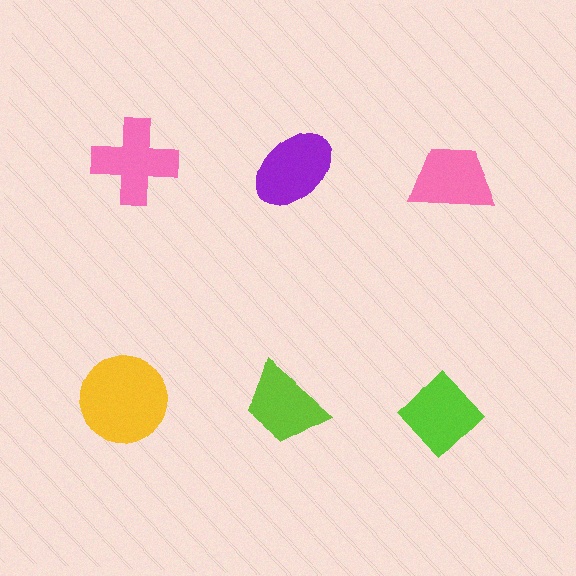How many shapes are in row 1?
3 shapes.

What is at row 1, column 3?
A pink trapezoid.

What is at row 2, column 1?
A yellow circle.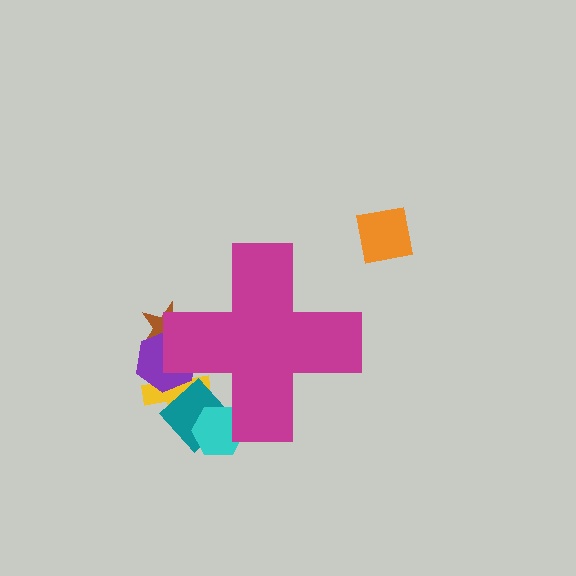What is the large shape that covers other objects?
A magenta cross.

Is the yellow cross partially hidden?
Yes, the yellow cross is partially hidden behind the magenta cross.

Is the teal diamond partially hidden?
Yes, the teal diamond is partially hidden behind the magenta cross.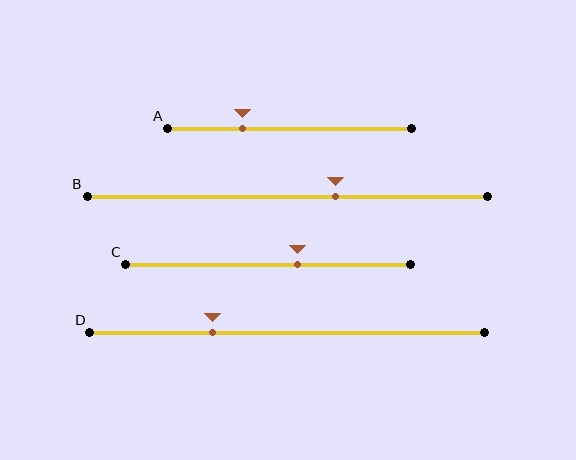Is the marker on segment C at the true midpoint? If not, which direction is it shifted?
No, the marker on segment C is shifted to the right by about 10% of the segment length.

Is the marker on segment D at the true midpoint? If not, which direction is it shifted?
No, the marker on segment D is shifted to the left by about 19% of the segment length.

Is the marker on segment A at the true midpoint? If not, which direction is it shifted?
No, the marker on segment A is shifted to the left by about 19% of the segment length.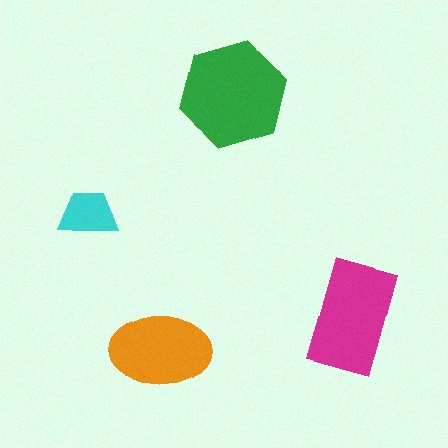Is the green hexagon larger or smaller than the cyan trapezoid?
Larger.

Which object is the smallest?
The cyan trapezoid.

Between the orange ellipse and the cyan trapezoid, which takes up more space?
The orange ellipse.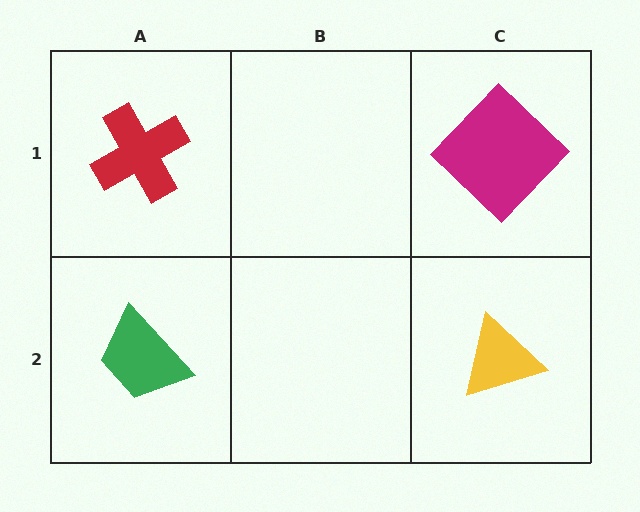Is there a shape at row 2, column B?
No, that cell is empty.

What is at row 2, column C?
A yellow triangle.